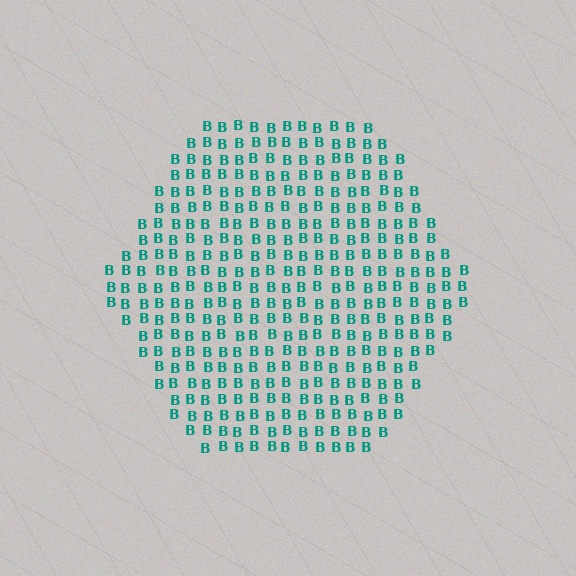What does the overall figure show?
The overall figure shows a hexagon.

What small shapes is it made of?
It is made of small letter B's.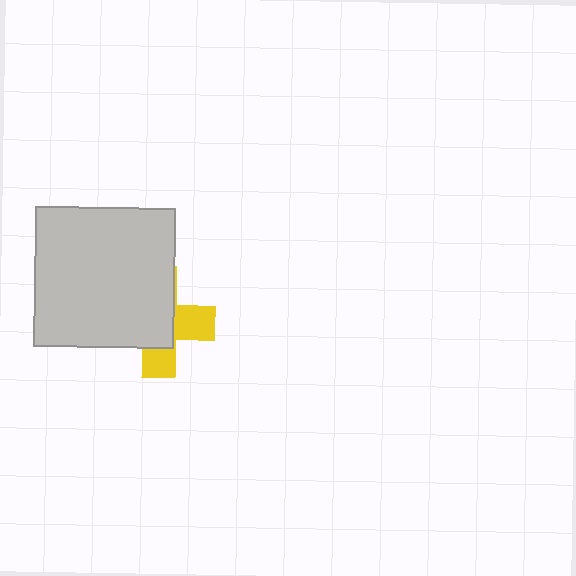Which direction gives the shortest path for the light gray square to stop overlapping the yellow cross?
Moving toward the upper-left gives the shortest separation.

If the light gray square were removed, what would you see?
You would see the complete yellow cross.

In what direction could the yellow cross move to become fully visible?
The yellow cross could move toward the lower-right. That would shift it out from behind the light gray square entirely.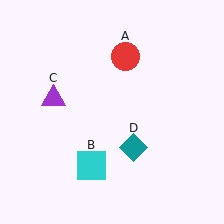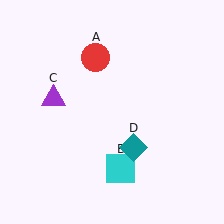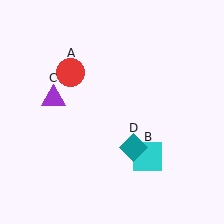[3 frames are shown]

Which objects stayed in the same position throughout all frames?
Purple triangle (object C) and teal diamond (object D) remained stationary.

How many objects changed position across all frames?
2 objects changed position: red circle (object A), cyan square (object B).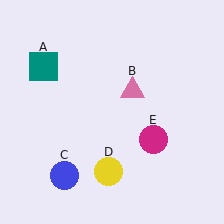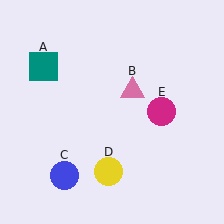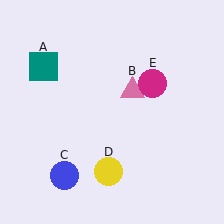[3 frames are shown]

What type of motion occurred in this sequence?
The magenta circle (object E) rotated counterclockwise around the center of the scene.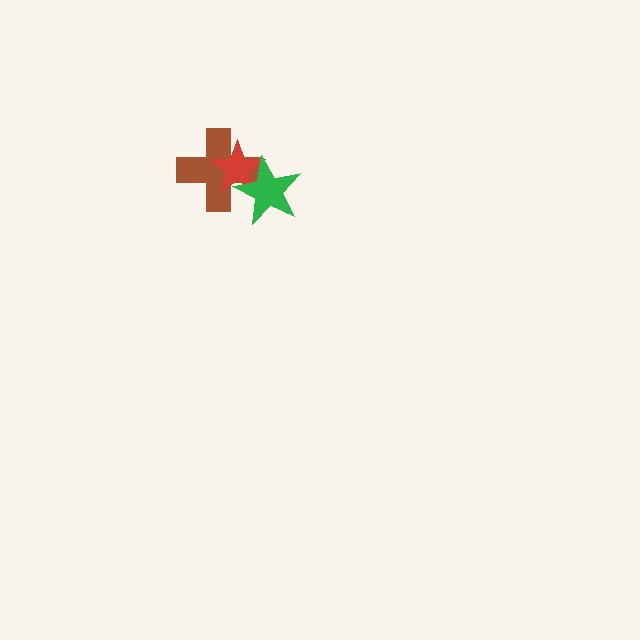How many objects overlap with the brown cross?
2 objects overlap with the brown cross.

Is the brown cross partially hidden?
Yes, it is partially covered by another shape.